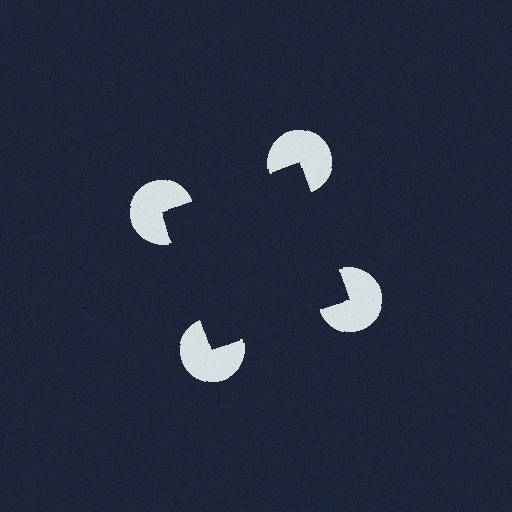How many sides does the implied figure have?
4 sides.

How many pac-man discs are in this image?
There are 4 — one at each vertex of the illusory square.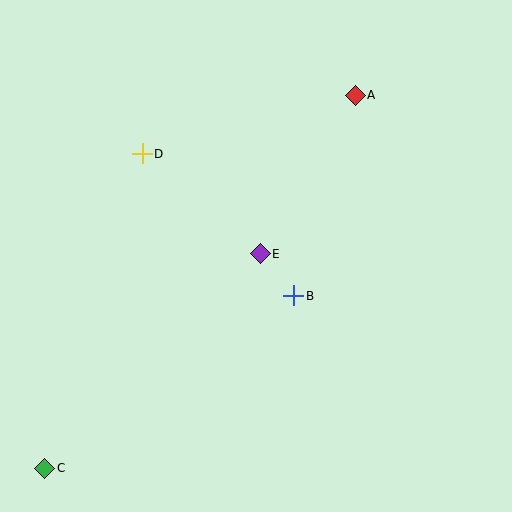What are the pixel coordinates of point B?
Point B is at (294, 296).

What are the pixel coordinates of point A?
Point A is at (355, 95).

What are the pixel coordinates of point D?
Point D is at (142, 154).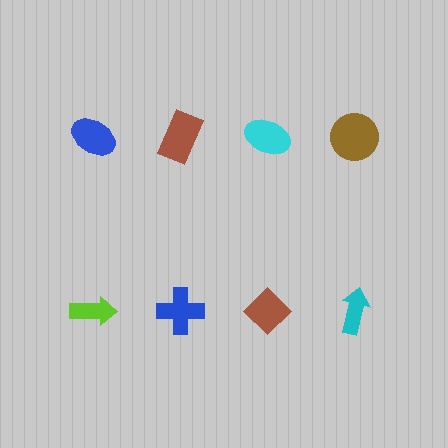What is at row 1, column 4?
A brown circle.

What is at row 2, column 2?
A blue cross.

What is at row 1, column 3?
A cyan ellipse.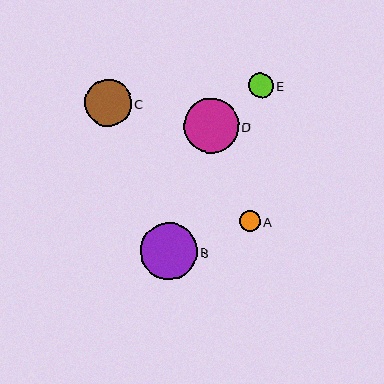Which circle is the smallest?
Circle A is the smallest with a size of approximately 21 pixels.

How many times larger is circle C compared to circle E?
Circle C is approximately 1.9 times the size of circle E.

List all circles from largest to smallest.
From largest to smallest: B, D, C, E, A.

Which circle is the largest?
Circle B is the largest with a size of approximately 57 pixels.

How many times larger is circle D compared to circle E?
Circle D is approximately 2.2 times the size of circle E.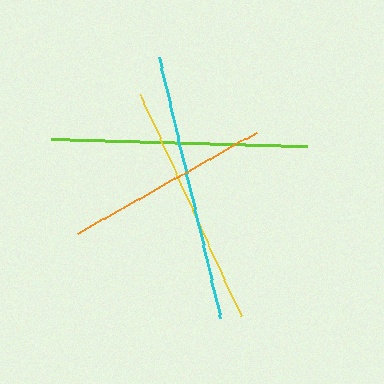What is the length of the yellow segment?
The yellow segment is approximately 243 pixels long.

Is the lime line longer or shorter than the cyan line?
The cyan line is longer than the lime line.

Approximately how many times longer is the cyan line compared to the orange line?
The cyan line is approximately 1.3 times the length of the orange line.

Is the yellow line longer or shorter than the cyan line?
The cyan line is longer than the yellow line.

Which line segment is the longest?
The cyan line is the longest at approximately 268 pixels.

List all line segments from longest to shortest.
From longest to shortest: cyan, lime, yellow, orange.